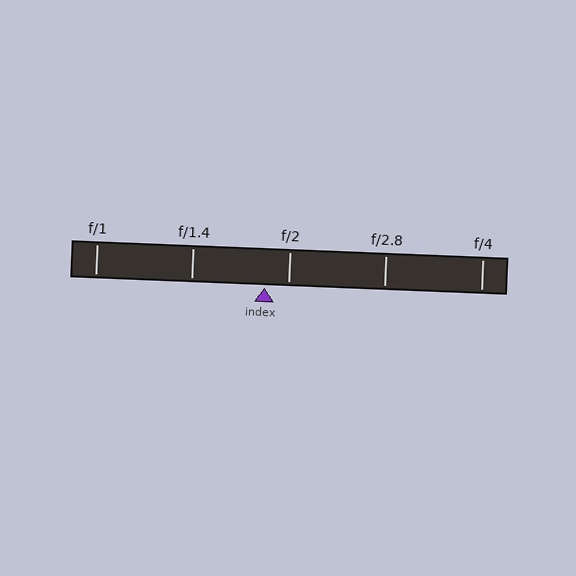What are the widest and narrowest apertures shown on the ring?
The widest aperture shown is f/1 and the narrowest is f/4.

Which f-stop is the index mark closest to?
The index mark is closest to f/2.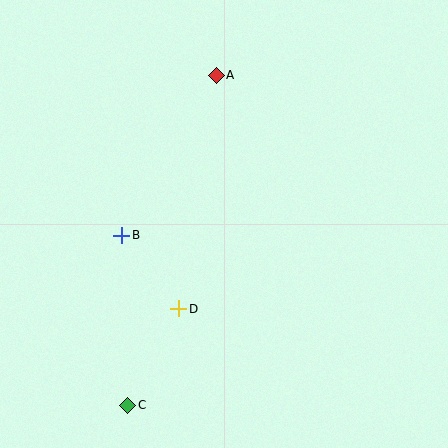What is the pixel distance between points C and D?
The distance between C and D is 109 pixels.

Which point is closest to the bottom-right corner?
Point D is closest to the bottom-right corner.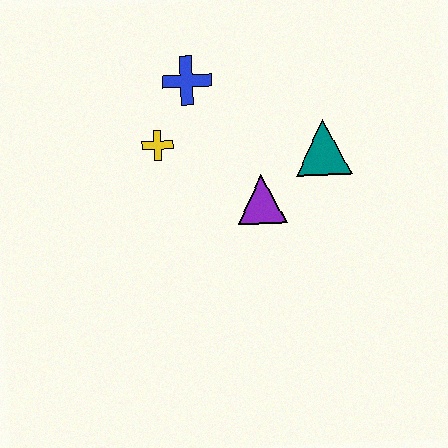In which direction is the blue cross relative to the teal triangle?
The blue cross is to the left of the teal triangle.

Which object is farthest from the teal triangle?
The yellow cross is farthest from the teal triangle.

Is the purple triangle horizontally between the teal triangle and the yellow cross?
Yes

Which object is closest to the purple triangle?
The teal triangle is closest to the purple triangle.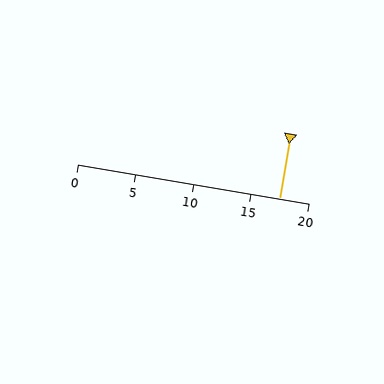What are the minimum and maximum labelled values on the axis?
The axis runs from 0 to 20.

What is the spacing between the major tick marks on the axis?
The major ticks are spaced 5 apart.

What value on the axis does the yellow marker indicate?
The marker indicates approximately 17.5.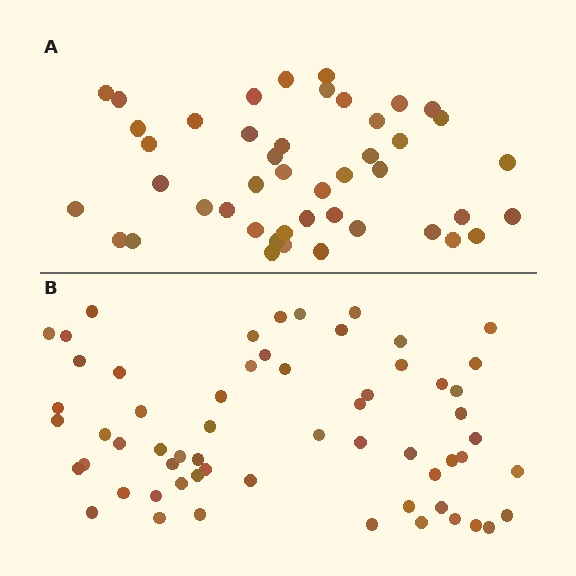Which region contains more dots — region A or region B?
Region B (the bottom region) has more dots.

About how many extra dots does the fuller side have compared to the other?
Region B has approximately 15 more dots than region A.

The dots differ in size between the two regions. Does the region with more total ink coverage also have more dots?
No. Region A has more total ink coverage because its dots are larger, but region B actually contains more individual dots. Total area can be misleading — the number of items is what matters here.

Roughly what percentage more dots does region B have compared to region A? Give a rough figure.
About 35% more.